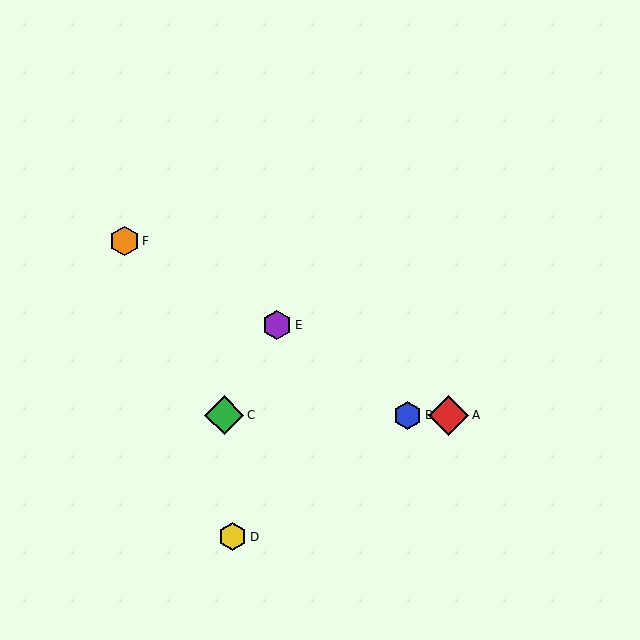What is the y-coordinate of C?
Object C is at y≈415.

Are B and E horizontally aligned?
No, B is at y≈415 and E is at y≈325.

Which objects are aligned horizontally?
Objects A, B, C are aligned horizontally.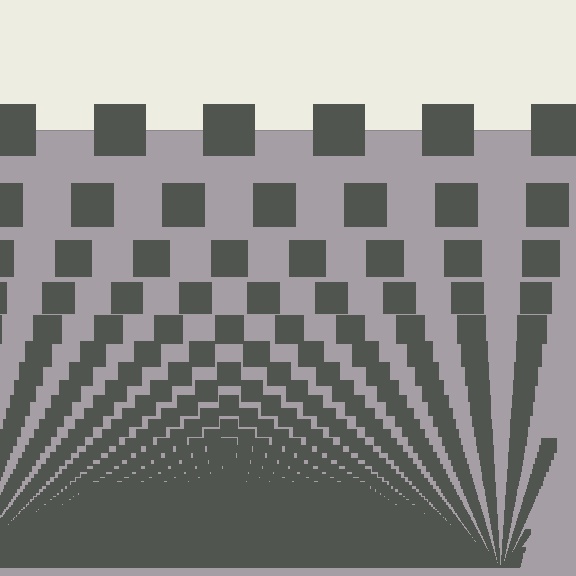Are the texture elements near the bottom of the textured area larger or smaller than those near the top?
Smaller. The gradient is inverted — elements near the bottom are smaller and denser.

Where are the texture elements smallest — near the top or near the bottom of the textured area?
Near the bottom.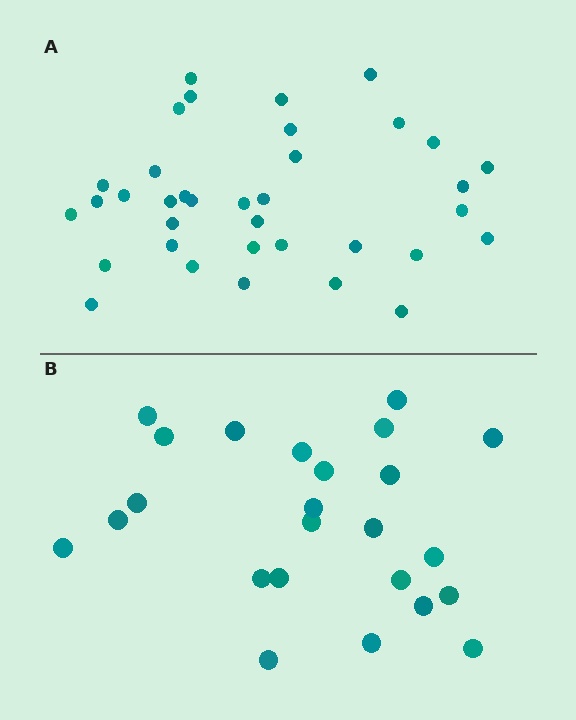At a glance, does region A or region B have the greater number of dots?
Region A (the top region) has more dots.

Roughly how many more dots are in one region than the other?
Region A has roughly 12 or so more dots than region B.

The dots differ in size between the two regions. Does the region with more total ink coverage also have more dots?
No. Region B has more total ink coverage because its dots are larger, but region A actually contains more individual dots. Total area can be misleading — the number of items is what matters here.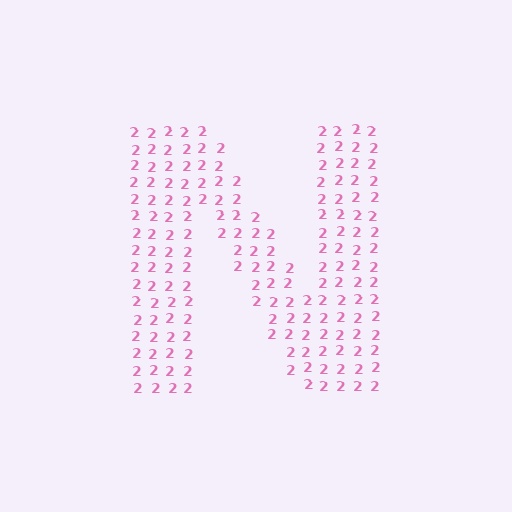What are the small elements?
The small elements are digit 2's.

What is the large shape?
The large shape is the letter N.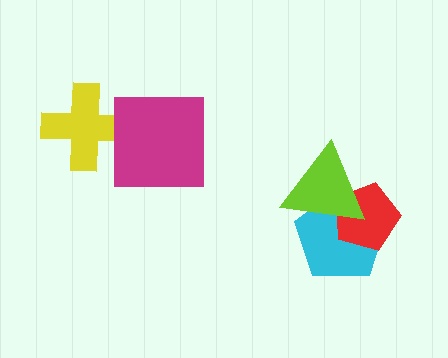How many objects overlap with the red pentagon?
2 objects overlap with the red pentagon.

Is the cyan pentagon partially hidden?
Yes, it is partially covered by another shape.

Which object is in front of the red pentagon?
The lime triangle is in front of the red pentagon.